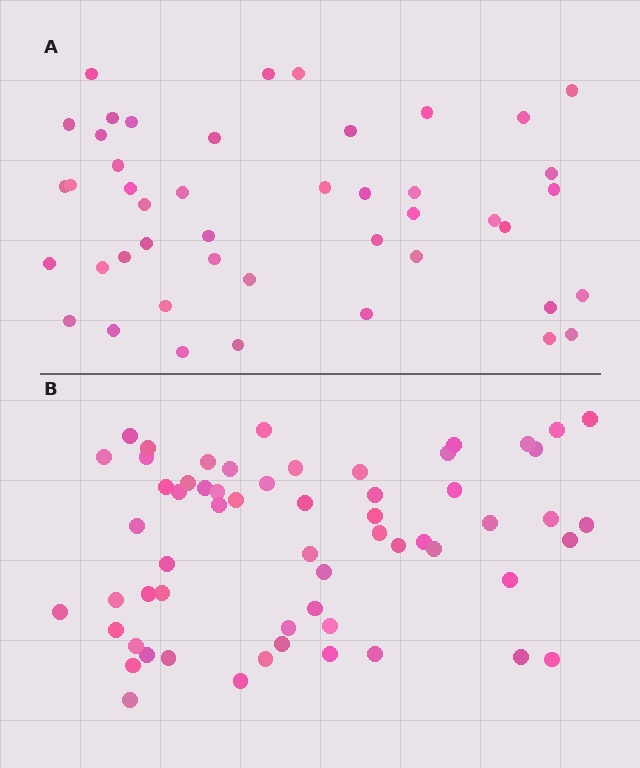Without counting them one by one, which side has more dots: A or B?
Region B (the bottom region) has more dots.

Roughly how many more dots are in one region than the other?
Region B has approximately 15 more dots than region A.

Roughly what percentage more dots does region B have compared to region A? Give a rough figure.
About 35% more.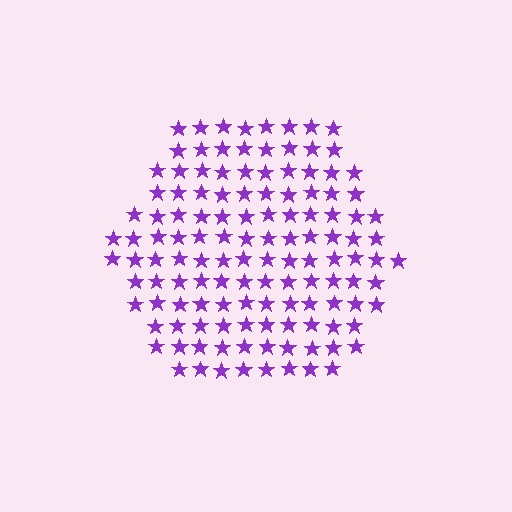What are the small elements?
The small elements are stars.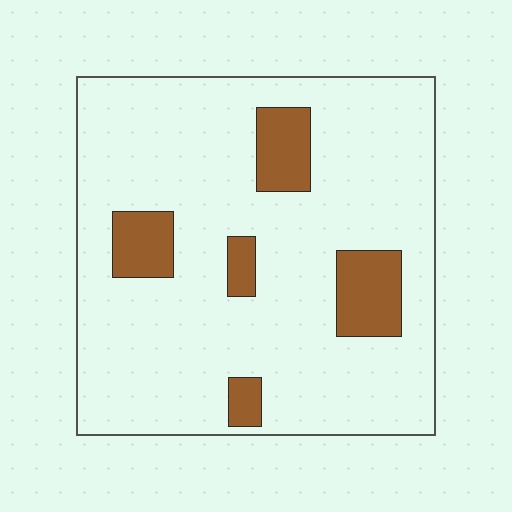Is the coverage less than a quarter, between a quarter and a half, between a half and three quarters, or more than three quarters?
Less than a quarter.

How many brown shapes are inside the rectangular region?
5.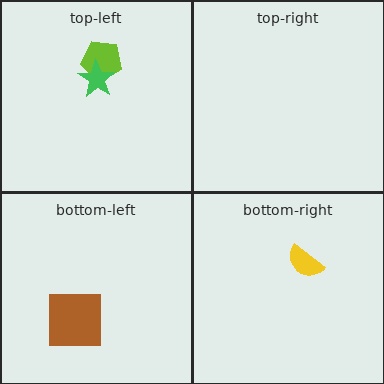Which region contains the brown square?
The bottom-left region.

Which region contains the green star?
The top-left region.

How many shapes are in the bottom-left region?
1.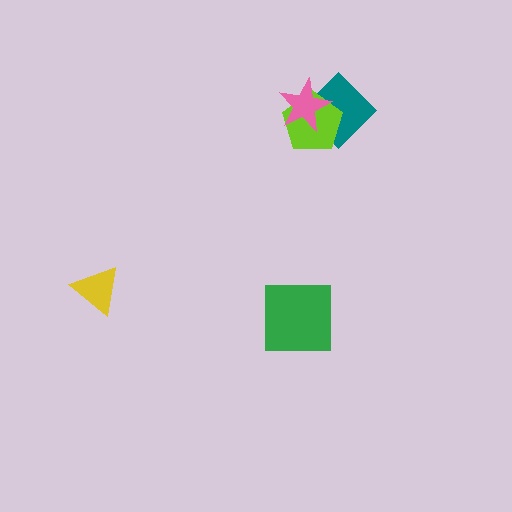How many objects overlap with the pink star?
2 objects overlap with the pink star.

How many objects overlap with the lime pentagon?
2 objects overlap with the lime pentagon.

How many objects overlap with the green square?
0 objects overlap with the green square.